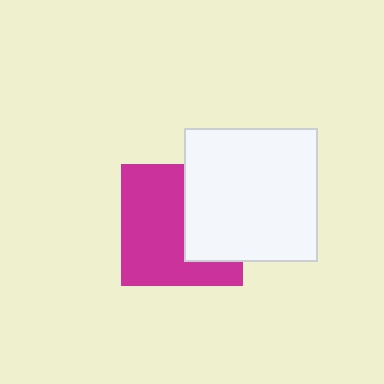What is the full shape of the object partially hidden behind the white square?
The partially hidden object is a magenta square.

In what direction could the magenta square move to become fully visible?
The magenta square could move left. That would shift it out from behind the white square entirely.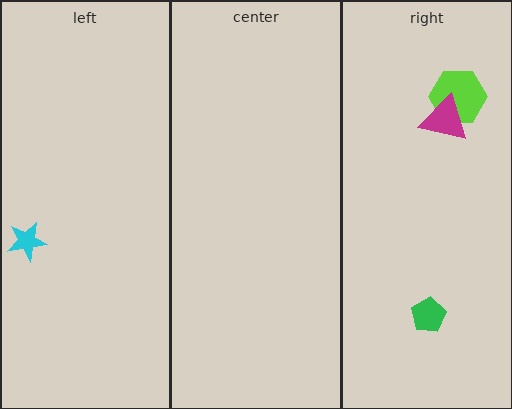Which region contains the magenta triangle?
The right region.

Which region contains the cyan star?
The left region.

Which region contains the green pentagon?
The right region.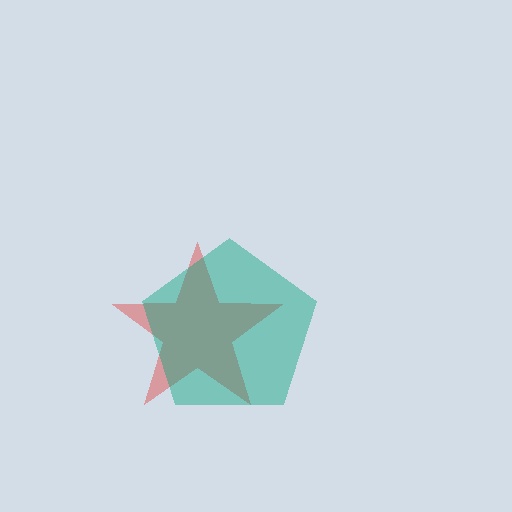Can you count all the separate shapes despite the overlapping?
Yes, there are 2 separate shapes.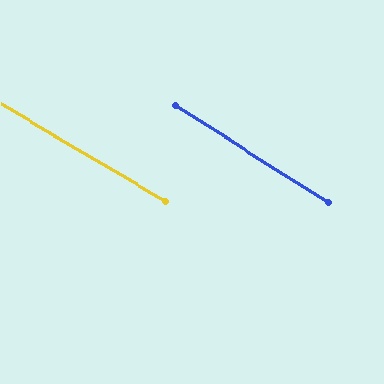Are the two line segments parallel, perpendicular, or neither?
Parallel — their directions differ by only 1.9°.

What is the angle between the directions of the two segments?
Approximately 2 degrees.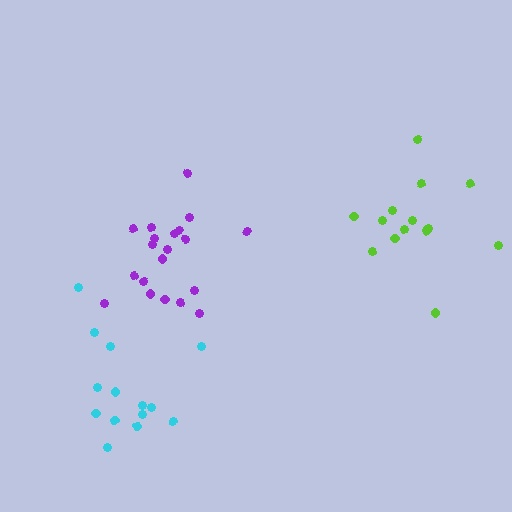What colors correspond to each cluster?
The clusters are colored: cyan, purple, lime.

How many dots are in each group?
Group 1: 14 dots, Group 2: 20 dots, Group 3: 14 dots (48 total).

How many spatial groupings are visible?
There are 3 spatial groupings.